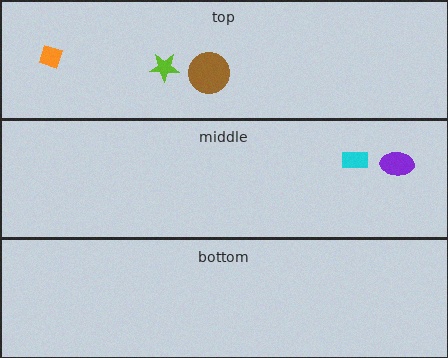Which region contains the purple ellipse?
The middle region.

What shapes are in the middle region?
The cyan rectangle, the purple ellipse.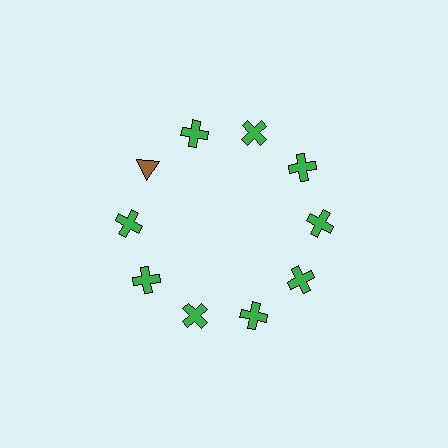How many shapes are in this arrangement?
There are 10 shapes arranged in a ring pattern.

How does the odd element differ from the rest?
It differs in both color (brown instead of green) and shape (triangle instead of cross).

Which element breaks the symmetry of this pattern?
The brown triangle at roughly the 10 o'clock position breaks the symmetry. All other shapes are green crosses.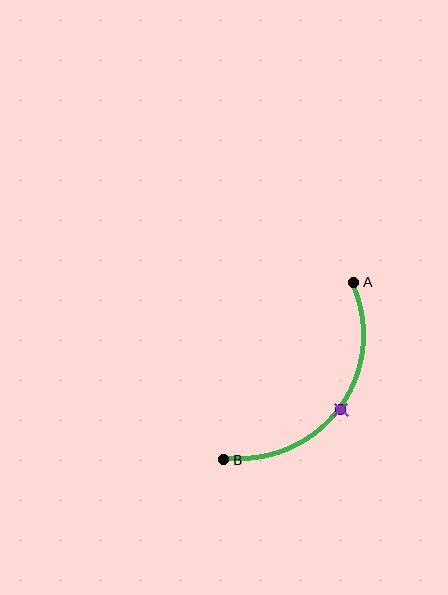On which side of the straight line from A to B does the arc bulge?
The arc bulges below and to the right of the straight line connecting A and B.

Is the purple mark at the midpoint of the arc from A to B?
Yes. The purple mark lies on the arc at equal arc-length from both A and B — it is the arc midpoint.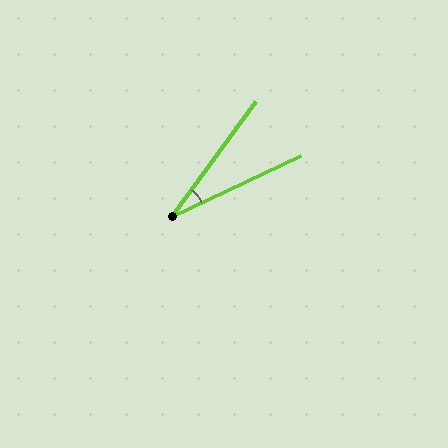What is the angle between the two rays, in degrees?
Approximately 29 degrees.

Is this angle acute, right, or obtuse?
It is acute.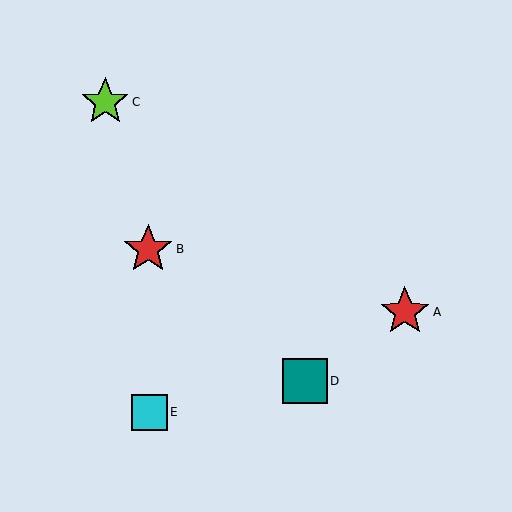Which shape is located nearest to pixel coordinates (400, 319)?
The red star (labeled A) at (405, 312) is nearest to that location.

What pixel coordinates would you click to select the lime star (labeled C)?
Click at (105, 102) to select the lime star C.